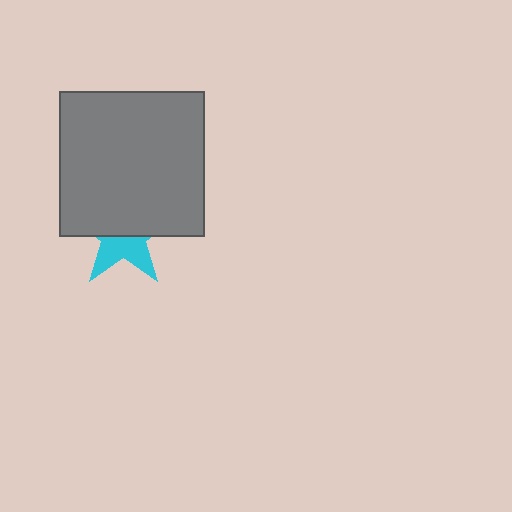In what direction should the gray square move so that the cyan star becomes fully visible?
The gray square should move up. That is the shortest direction to clear the overlap and leave the cyan star fully visible.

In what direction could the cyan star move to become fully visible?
The cyan star could move down. That would shift it out from behind the gray square entirely.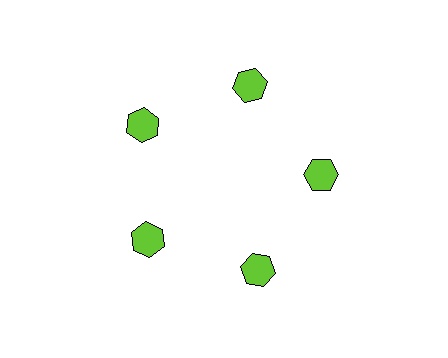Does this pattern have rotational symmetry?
Yes, this pattern has 5-fold rotational symmetry. It looks the same after rotating 72 degrees around the center.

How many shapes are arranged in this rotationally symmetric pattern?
There are 5 shapes, arranged in 5 groups of 1.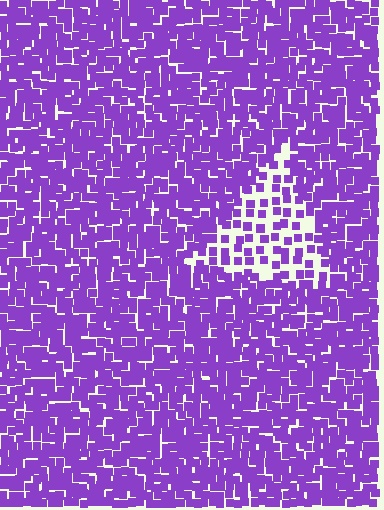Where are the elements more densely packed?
The elements are more densely packed outside the triangle boundary.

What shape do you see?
I see a triangle.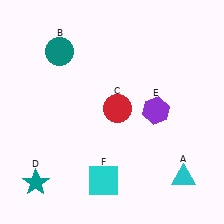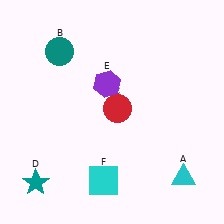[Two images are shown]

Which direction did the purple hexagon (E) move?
The purple hexagon (E) moved left.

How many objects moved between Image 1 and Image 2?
1 object moved between the two images.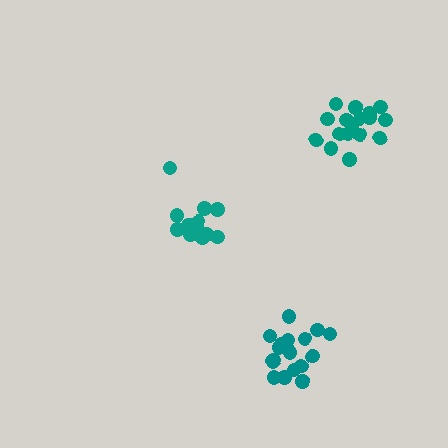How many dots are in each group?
Group 1: 18 dots, Group 2: 13 dots, Group 3: 18 dots (49 total).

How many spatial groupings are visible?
There are 3 spatial groupings.